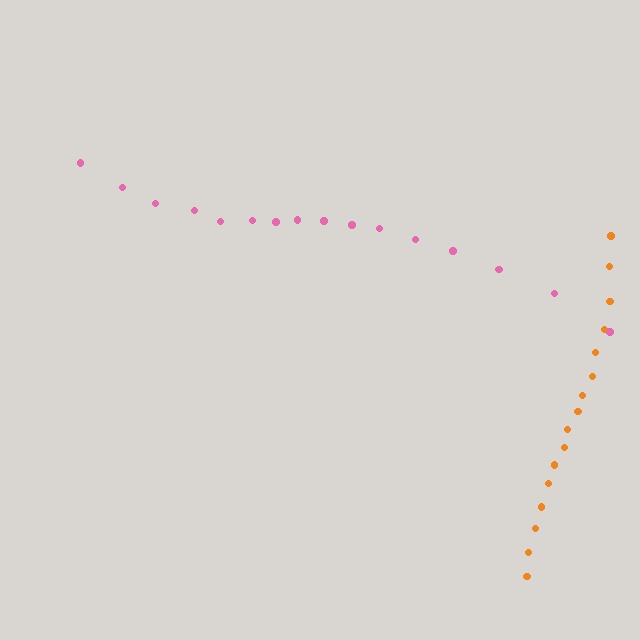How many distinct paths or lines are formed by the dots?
There are 2 distinct paths.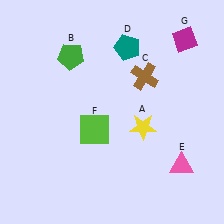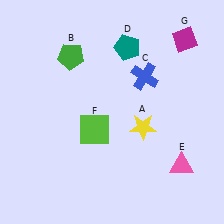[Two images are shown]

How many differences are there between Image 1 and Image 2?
There is 1 difference between the two images.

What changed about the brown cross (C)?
In Image 1, C is brown. In Image 2, it changed to blue.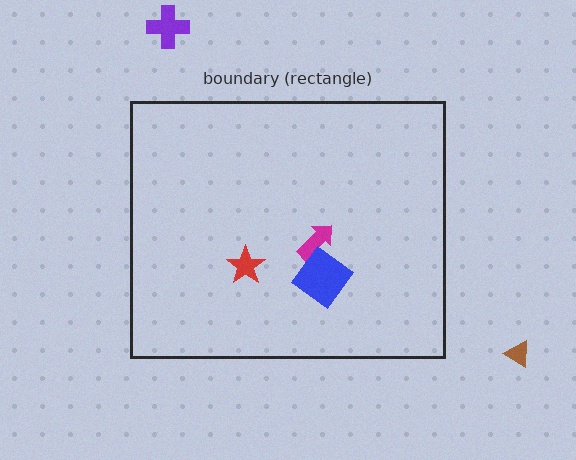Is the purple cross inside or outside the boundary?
Outside.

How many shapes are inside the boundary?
3 inside, 2 outside.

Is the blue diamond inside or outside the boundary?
Inside.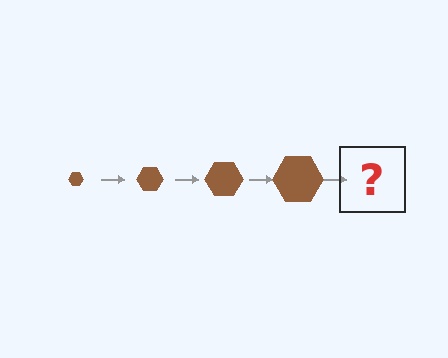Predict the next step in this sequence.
The next step is a brown hexagon, larger than the previous one.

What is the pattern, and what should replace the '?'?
The pattern is that the hexagon gets progressively larger each step. The '?' should be a brown hexagon, larger than the previous one.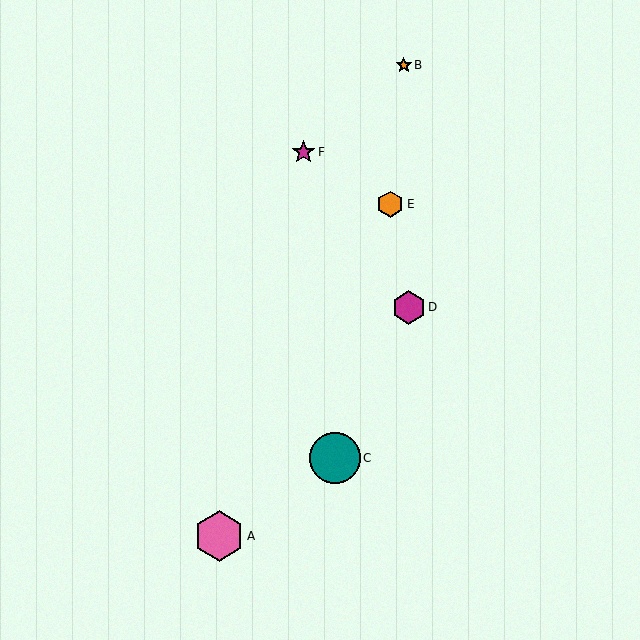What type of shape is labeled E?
Shape E is an orange hexagon.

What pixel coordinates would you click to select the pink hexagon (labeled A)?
Click at (219, 536) to select the pink hexagon A.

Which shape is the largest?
The teal circle (labeled C) is the largest.